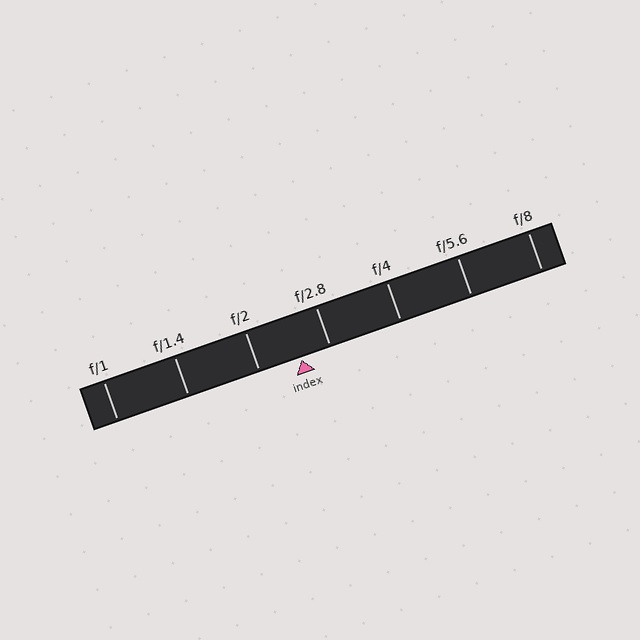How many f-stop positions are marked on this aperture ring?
There are 7 f-stop positions marked.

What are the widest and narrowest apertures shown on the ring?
The widest aperture shown is f/1 and the narrowest is f/8.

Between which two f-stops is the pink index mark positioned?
The index mark is between f/2 and f/2.8.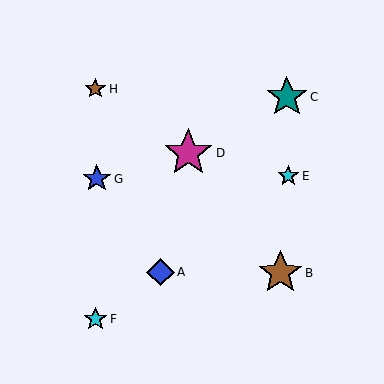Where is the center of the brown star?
The center of the brown star is at (280, 273).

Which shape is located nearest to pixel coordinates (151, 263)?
The blue diamond (labeled A) at (161, 272) is nearest to that location.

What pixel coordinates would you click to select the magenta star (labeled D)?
Click at (188, 153) to select the magenta star D.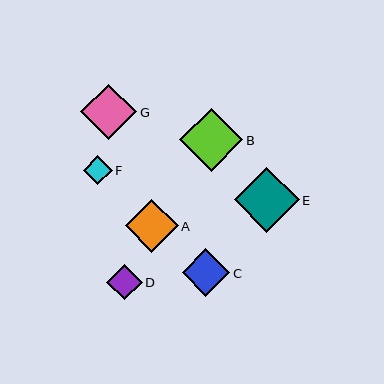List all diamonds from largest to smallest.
From largest to smallest: E, B, G, A, C, D, F.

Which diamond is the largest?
Diamond E is the largest with a size of approximately 65 pixels.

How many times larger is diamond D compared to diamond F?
Diamond D is approximately 1.2 times the size of diamond F.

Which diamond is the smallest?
Diamond F is the smallest with a size of approximately 29 pixels.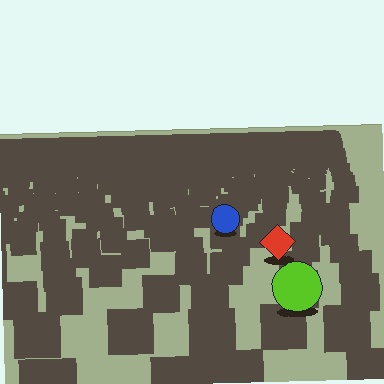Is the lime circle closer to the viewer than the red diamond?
Yes. The lime circle is closer — you can tell from the texture gradient: the ground texture is coarser near it.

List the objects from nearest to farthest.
From nearest to farthest: the lime circle, the red diamond, the blue circle.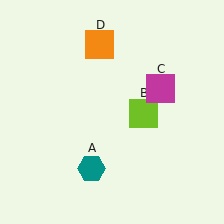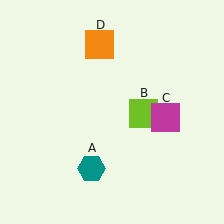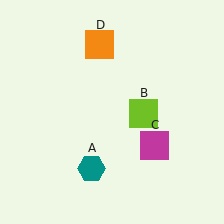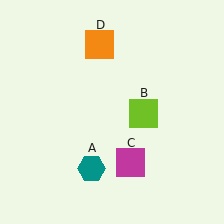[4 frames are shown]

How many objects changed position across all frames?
1 object changed position: magenta square (object C).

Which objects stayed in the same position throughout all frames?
Teal hexagon (object A) and lime square (object B) and orange square (object D) remained stationary.